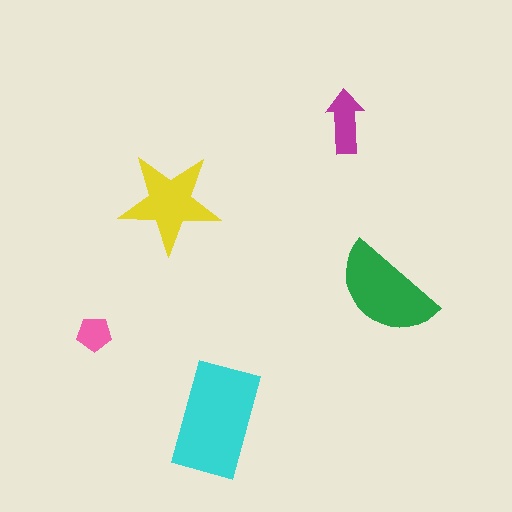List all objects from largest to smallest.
The cyan rectangle, the green semicircle, the yellow star, the magenta arrow, the pink pentagon.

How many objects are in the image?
There are 5 objects in the image.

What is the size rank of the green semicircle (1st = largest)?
2nd.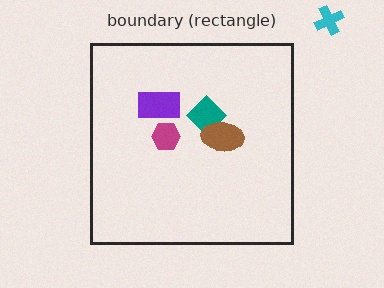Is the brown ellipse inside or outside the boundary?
Inside.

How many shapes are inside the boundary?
4 inside, 1 outside.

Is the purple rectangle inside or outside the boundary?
Inside.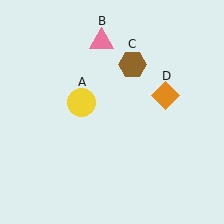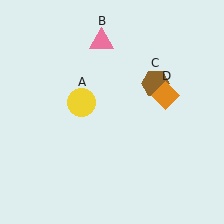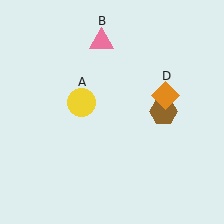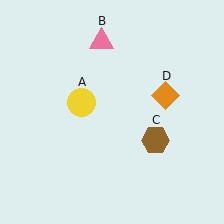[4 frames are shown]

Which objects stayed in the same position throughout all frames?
Yellow circle (object A) and pink triangle (object B) and orange diamond (object D) remained stationary.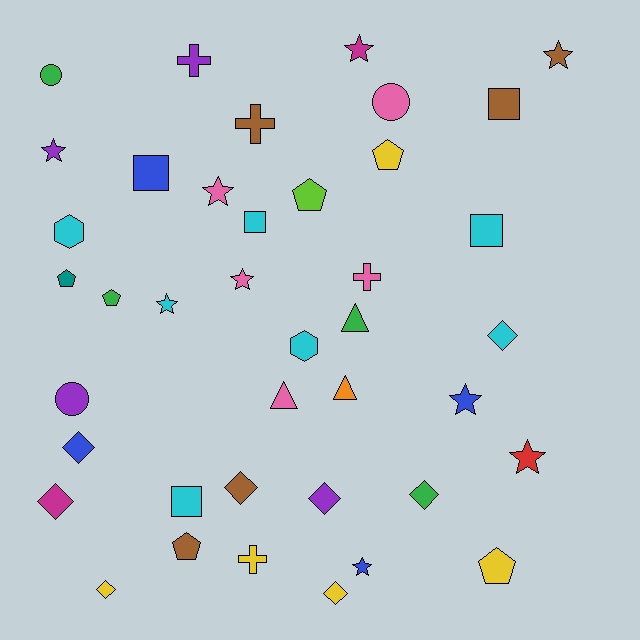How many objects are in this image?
There are 40 objects.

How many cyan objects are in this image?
There are 7 cyan objects.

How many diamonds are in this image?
There are 8 diamonds.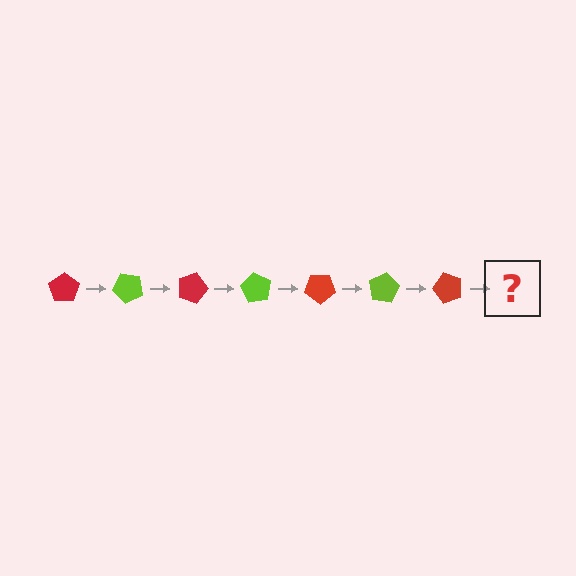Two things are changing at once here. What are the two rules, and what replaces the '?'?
The two rules are that it rotates 45 degrees each step and the color cycles through red and lime. The '?' should be a lime pentagon, rotated 315 degrees from the start.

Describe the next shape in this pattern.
It should be a lime pentagon, rotated 315 degrees from the start.